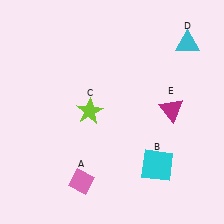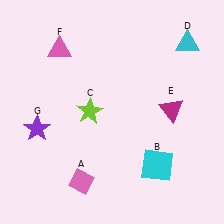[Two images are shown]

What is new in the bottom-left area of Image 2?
A purple star (G) was added in the bottom-left area of Image 2.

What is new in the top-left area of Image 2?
A pink triangle (F) was added in the top-left area of Image 2.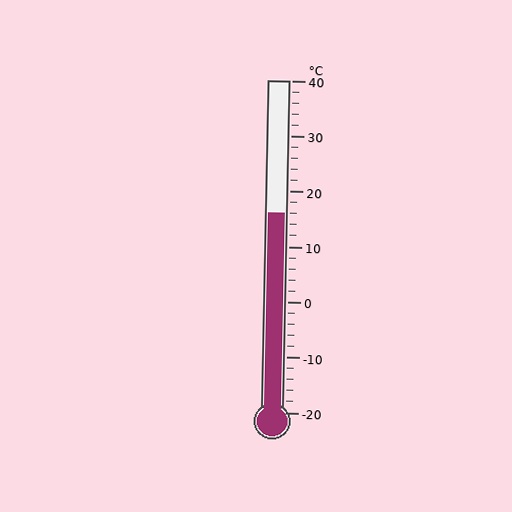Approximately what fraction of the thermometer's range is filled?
The thermometer is filled to approximately 60% of its range.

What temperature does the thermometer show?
The thermometer shows approximately 16°C.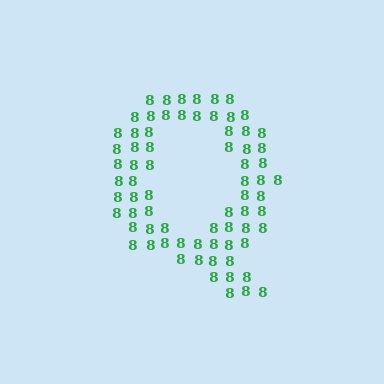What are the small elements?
The small elements are digit 8's.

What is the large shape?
The large shape is the letter Q.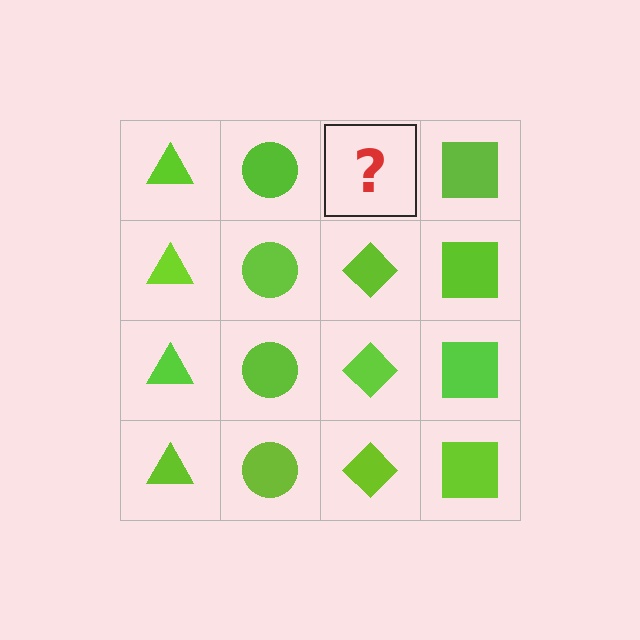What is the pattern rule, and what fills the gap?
The rule is that each column has a consistent shape. The gap should be filled with a lime diamond.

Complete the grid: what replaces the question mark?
The question mark should be replaced with a lime diamond.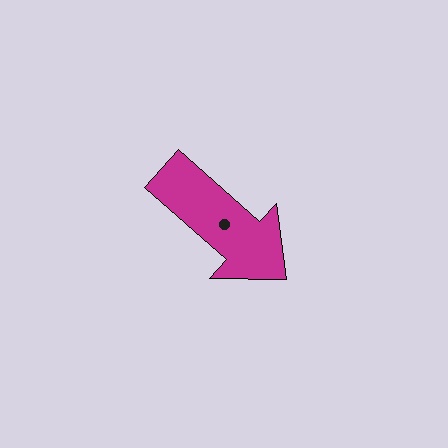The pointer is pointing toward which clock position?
Roughly 4 o'clock.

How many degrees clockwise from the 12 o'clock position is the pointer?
Approximately 132 degrees.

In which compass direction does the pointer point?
Southeast.